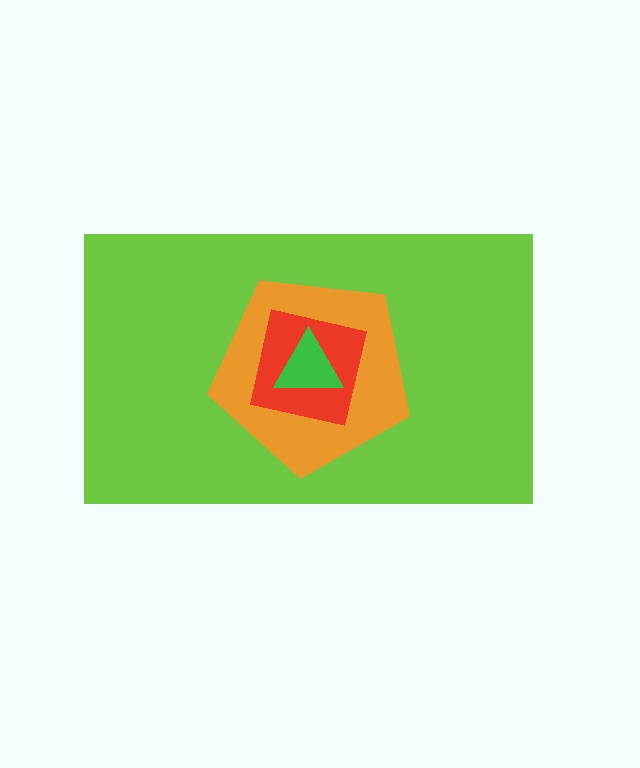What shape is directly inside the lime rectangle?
The orange pentagon.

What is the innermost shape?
The green triangle.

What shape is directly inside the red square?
The green triangle.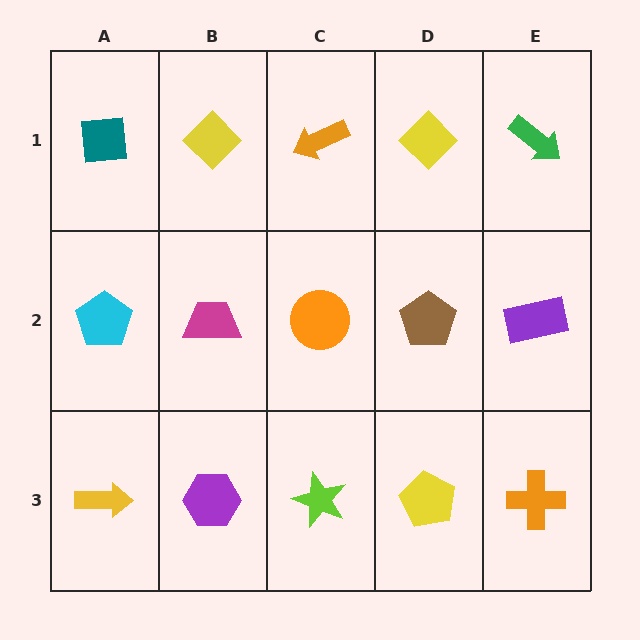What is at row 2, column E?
A purple rectangle.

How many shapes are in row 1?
5 shapes.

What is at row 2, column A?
A cyan pentagon.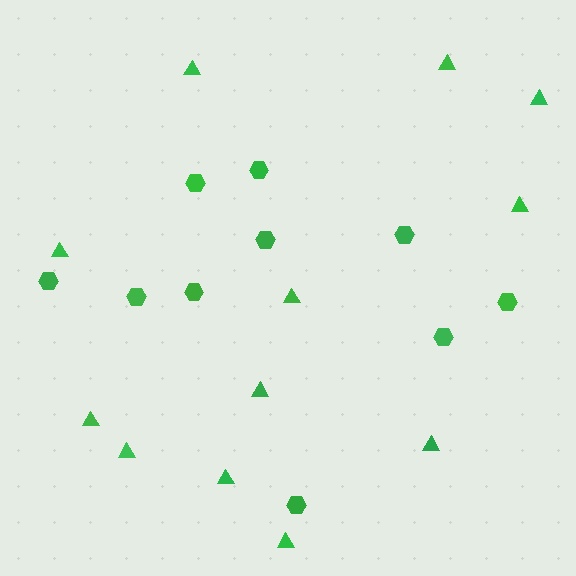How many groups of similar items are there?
There are 2 groups: one group of triangles (12) and one group of hexagons (10).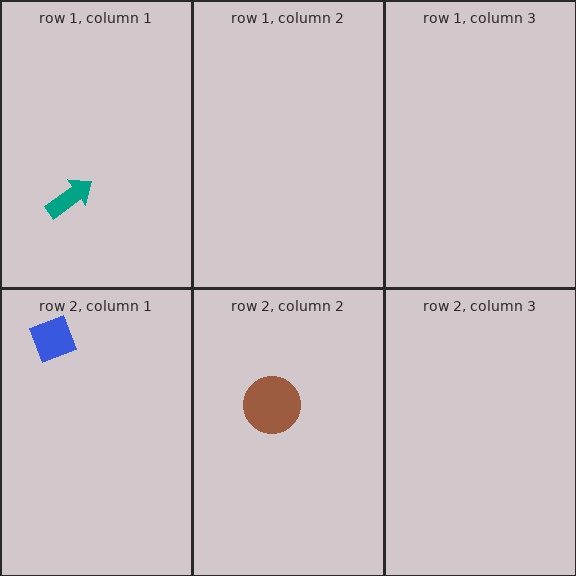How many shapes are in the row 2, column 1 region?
1.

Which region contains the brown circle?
The row 2, column 2 region.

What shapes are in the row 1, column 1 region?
The teal arrow.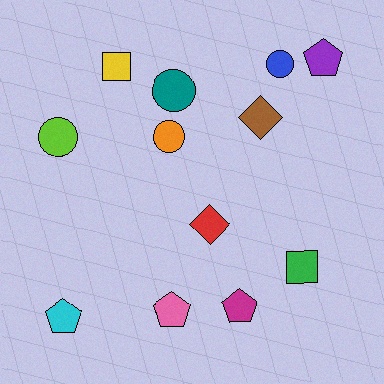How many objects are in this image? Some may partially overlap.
There are 12 objects.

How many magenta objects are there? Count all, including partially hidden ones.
There is 1 magenta object.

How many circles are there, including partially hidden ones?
There are 4 circles.